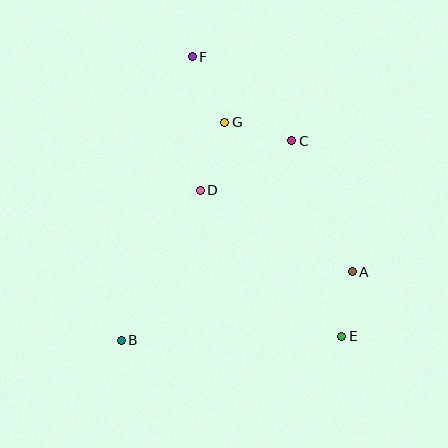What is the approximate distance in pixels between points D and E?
The distance between D and E is approximately 203 pixels.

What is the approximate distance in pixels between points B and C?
The distance between B and C is approximately 262 pixels.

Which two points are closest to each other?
Points A and E are closest to each other.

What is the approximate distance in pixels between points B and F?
The distance between B and F is approximately 292 pixels.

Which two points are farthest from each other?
Points E and F are farthest from each other.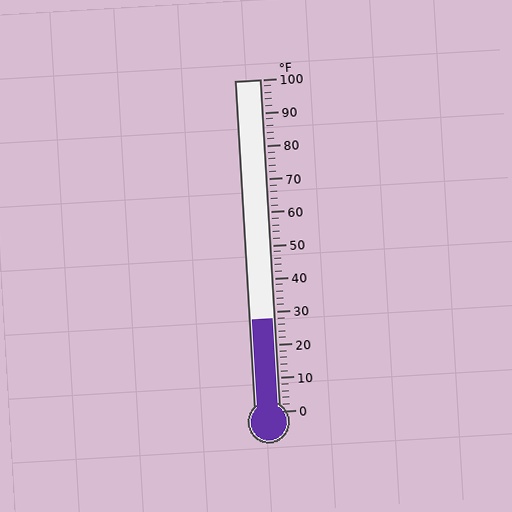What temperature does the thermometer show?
The thermometer shows approximately 28°F.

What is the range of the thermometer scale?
The thermometer scale ranges from 0°F to 100°F.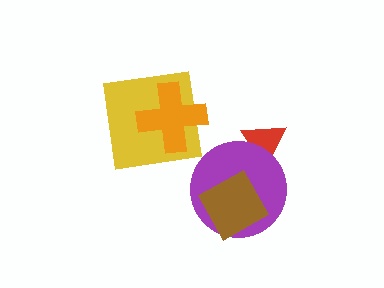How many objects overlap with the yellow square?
1 object overlaps with the yellow square.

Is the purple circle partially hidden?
Yes, it is partially covered by another shape.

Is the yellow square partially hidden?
Yes, it is partially covered by another shape.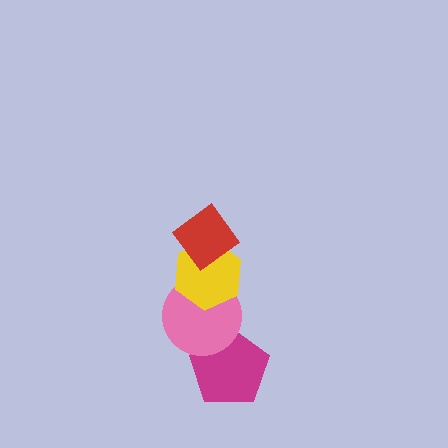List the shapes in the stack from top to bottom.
From top to bottom: the red diamond, the yellow hexagon, the pink circle, the magenta pentagon.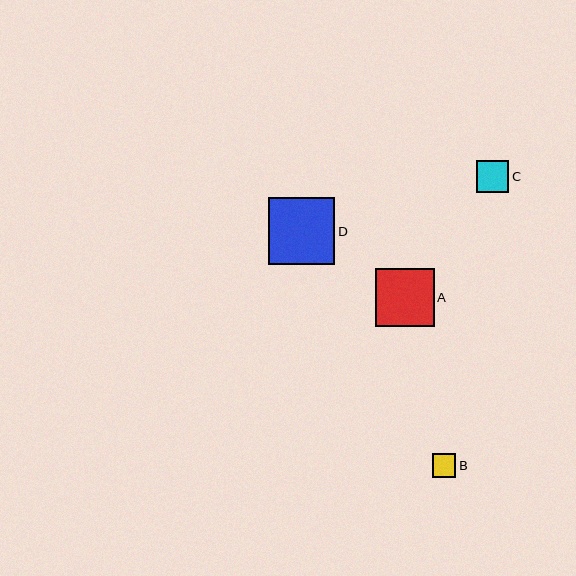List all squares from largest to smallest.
From largest to smallest: D, A, C, B.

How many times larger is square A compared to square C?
Square A is approximately 1.8 times the size of square C.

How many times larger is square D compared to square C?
Square D is approximately 2.1 times the size of square C.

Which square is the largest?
Square D is the largest with a size of approximately 67 pixels.